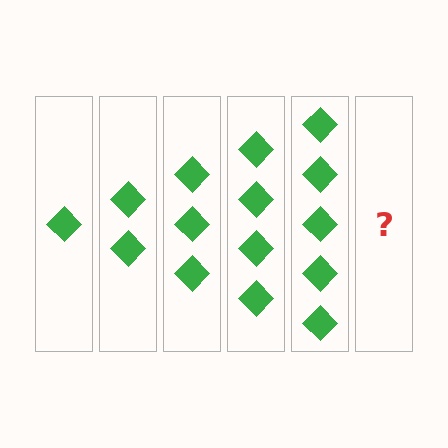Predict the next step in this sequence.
The next step is 6 diamonds.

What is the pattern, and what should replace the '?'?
The pattern is that each step adds one more diamond. The '?' should be 6 diamonds.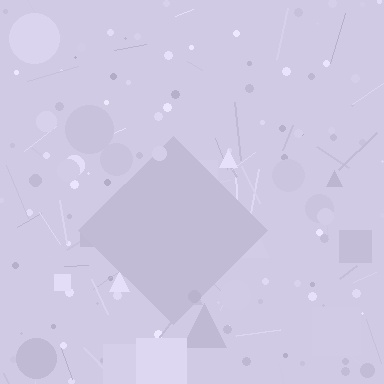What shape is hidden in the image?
A diamond is hidden in the image.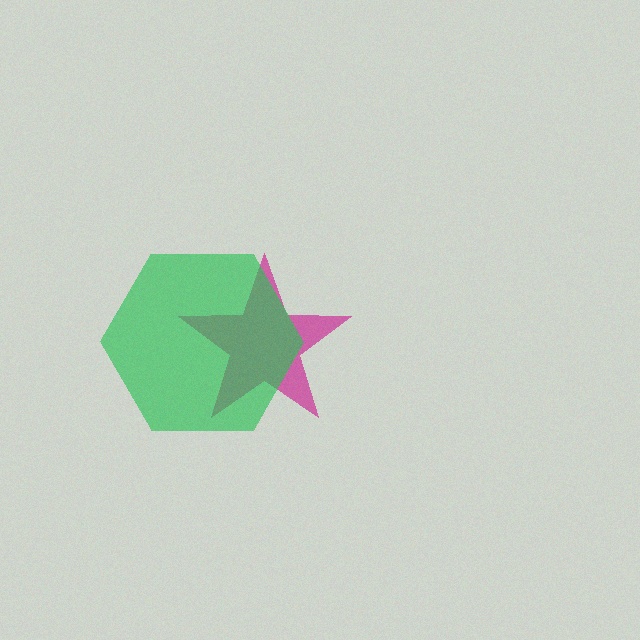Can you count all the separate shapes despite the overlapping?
Yes, there are 2 separate shapes.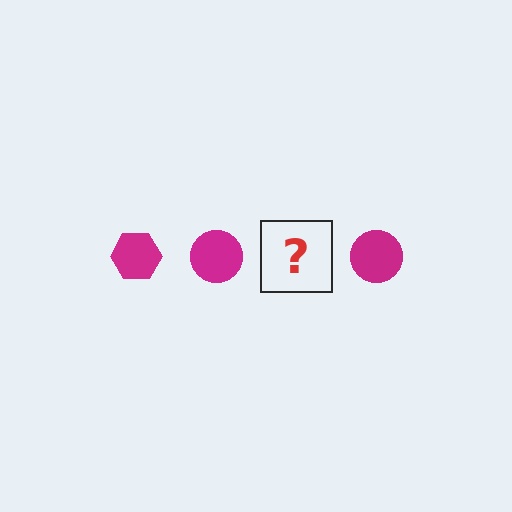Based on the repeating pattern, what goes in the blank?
The blank should be a magenta hexagon.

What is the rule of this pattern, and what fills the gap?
The rule is that the pattern cycles through hexagon, circle shapes in magenta. The gap should be filled with a magenta hexagon.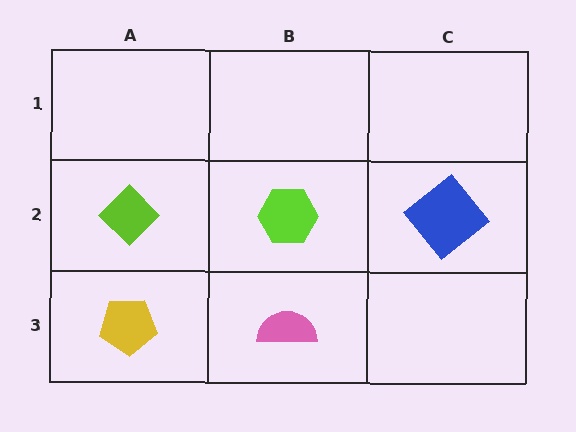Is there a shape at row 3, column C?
No, that cell is empty.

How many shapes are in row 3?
2 shapes.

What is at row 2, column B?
A lime hexagon.